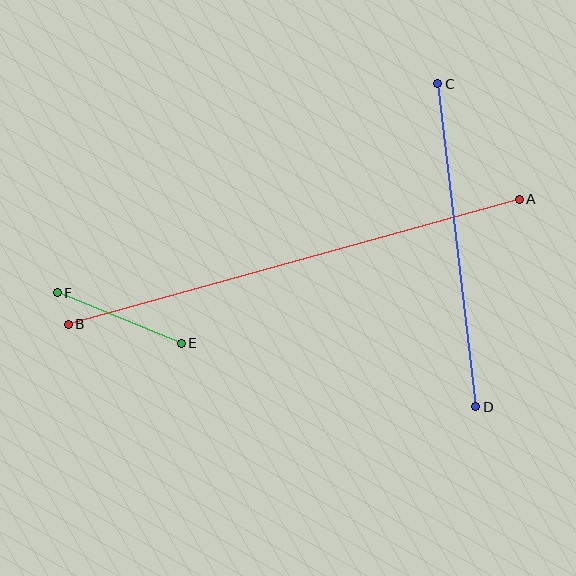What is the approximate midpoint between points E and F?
The midpoint is at approximately (119, 318) pixels.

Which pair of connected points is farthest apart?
Points A and B are farthest apart.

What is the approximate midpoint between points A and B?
The midpoint is at approximately (294, 262) pixels.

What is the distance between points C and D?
The distance is approximately 325 pixels.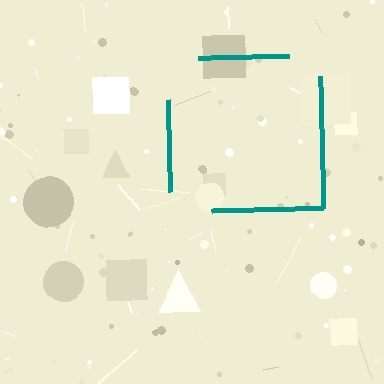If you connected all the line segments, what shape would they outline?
They would outline a square.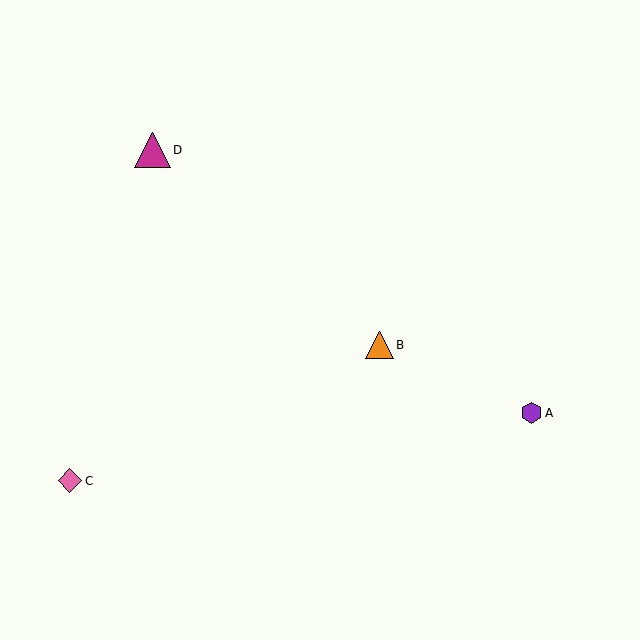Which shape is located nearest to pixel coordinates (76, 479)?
The pink diamond (labeled C) at (70, 481) is nearest to that location.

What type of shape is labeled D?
Shape D is a magenta triangle.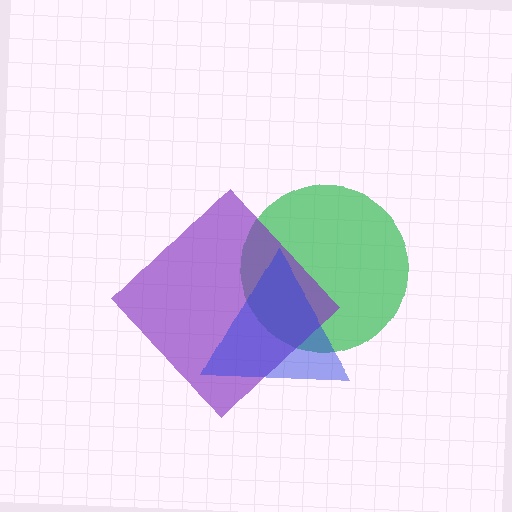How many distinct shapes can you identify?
There are 3 distinct shapes: a green circle, a purple diamond, a blue triangle.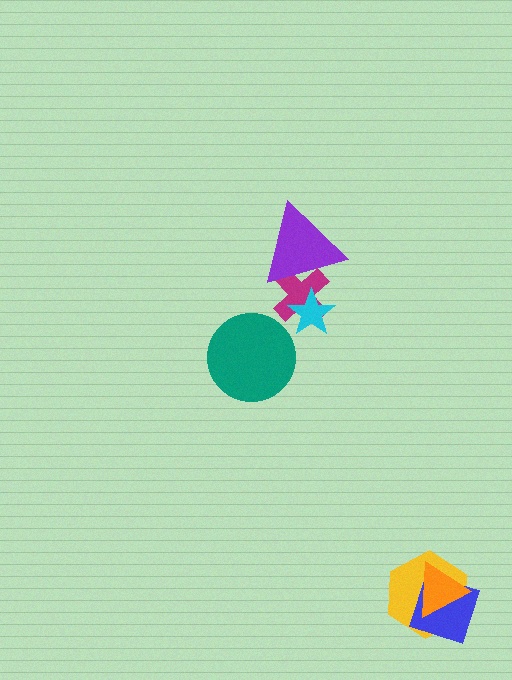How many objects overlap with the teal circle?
0 objects overlap with the teal circle.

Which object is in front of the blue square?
The orange triangle is in front of the blue square.